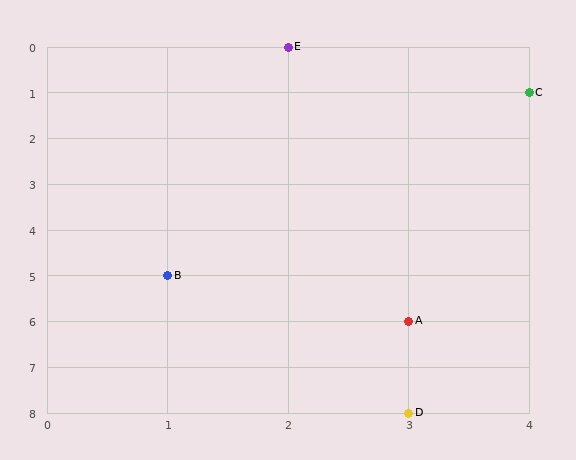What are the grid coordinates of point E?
Point E is at grid coordinates (2, 0).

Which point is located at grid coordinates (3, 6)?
Point A is at (3, 6).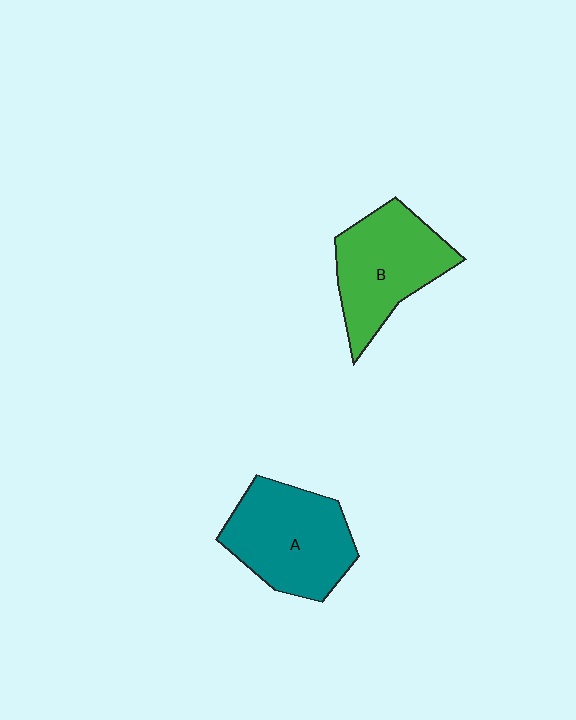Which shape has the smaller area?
Shape B (green).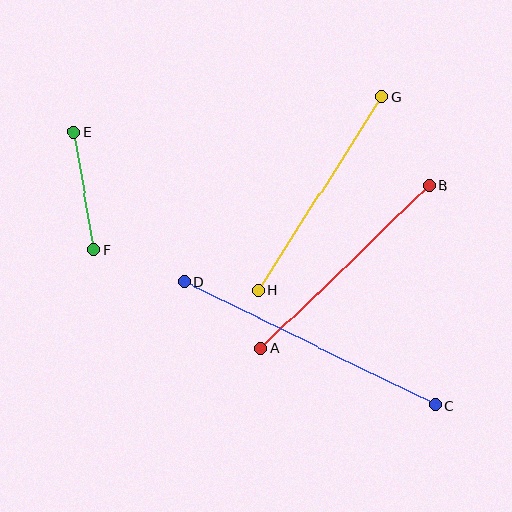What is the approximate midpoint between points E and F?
The midpoint is at approximately (84, 191) pixels.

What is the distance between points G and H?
The distance is approximately 230 pixels.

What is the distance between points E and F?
The distance is approximately 119 pixels.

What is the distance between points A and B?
The distance is approximately 233 pixels.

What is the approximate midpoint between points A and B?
The midpoint is at approximately (345, 267) pixels.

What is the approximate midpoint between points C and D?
The midpoint is at approximately (310, 343) pixels.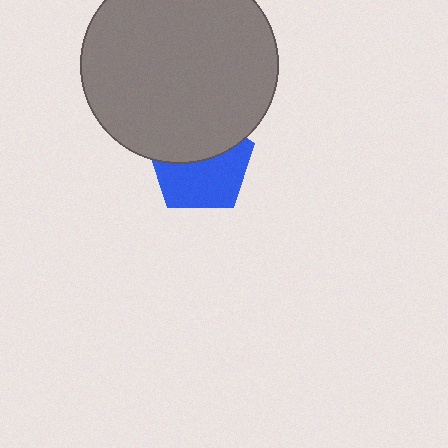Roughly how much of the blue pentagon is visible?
About half of it is visible (roughly 55%).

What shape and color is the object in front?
The object in front is a gray circle.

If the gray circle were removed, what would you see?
You would see the complete blue pentagon.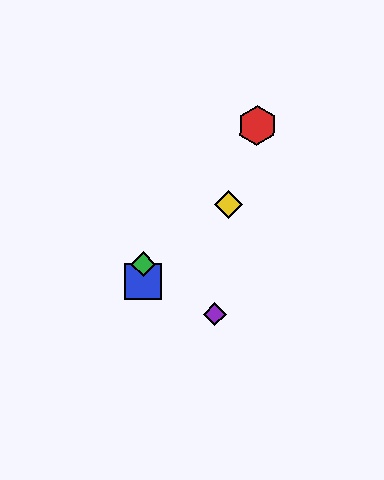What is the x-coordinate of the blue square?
The blue square is at x≈143.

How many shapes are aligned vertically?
2 shapes (the blue square, the green diamond) are aligned vertically.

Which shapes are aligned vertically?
The blue square, the green diamond are aligned vertically.